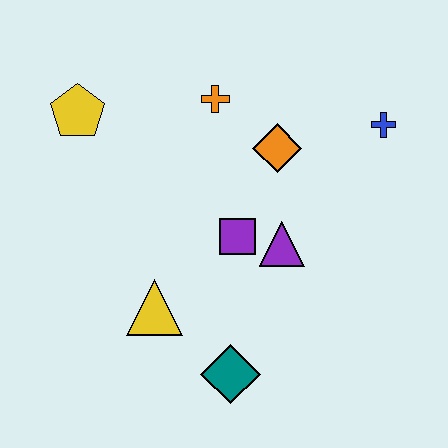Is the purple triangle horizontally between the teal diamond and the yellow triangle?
No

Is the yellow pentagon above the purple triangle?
Yes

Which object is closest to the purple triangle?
The purple square is closest to the purple triangle.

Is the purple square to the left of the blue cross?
Yes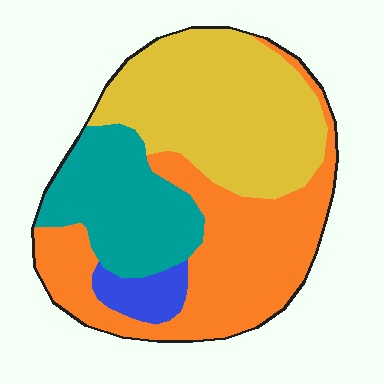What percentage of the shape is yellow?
Yellow covers roughly 35% of the shape.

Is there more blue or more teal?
Teal.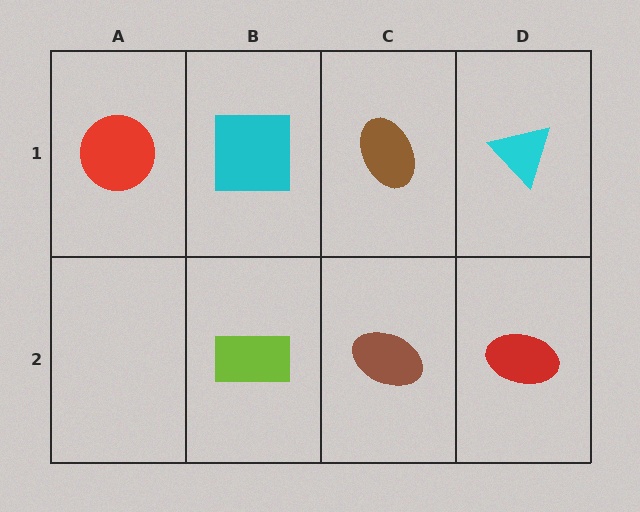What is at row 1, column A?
A red circle.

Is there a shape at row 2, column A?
No, that cell is empty.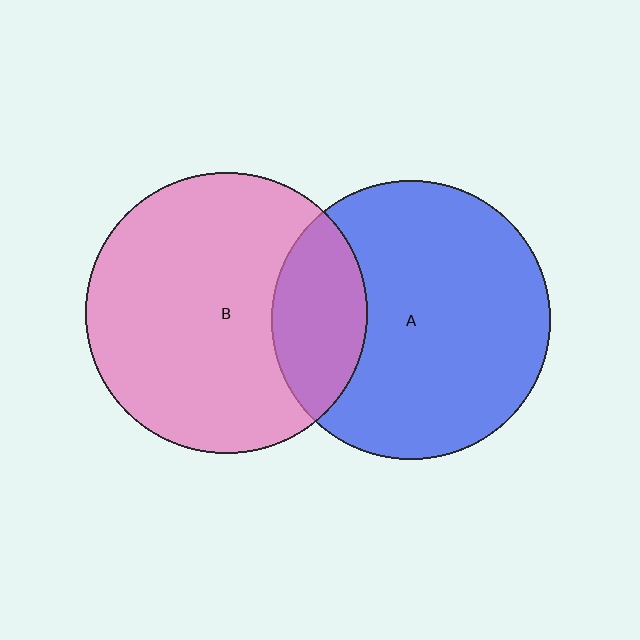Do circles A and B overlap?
Yes.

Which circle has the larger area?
Circle B (pink).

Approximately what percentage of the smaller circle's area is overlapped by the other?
Approximately 25%.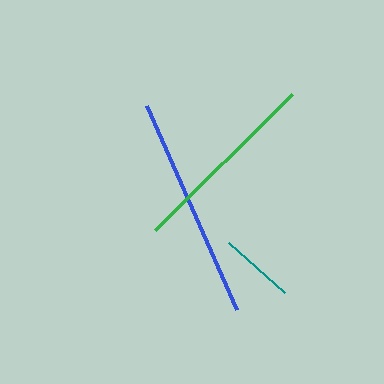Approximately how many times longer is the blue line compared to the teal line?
The blue line is approximately 3.0 times the length of the teal line.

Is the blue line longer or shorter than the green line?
The blue line is longer than the green line.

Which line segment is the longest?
The blue line is the longest at approximately 223 pixels.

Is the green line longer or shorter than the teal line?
The green line is longer than the teal line.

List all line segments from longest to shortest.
From longest to shortest: blue, green, teal.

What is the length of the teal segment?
The teal segment is approximately 75 pixels long.